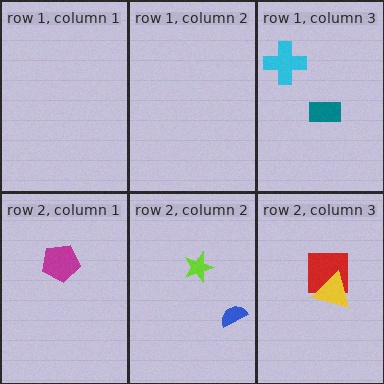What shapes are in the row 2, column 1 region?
The magenta pentagon.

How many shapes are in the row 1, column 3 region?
2.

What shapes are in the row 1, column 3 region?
The cyan cross, the teal rectangle.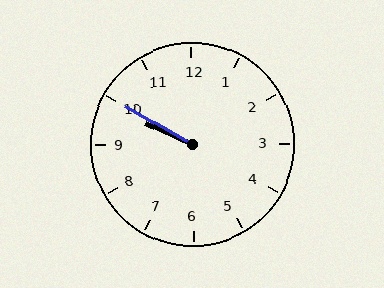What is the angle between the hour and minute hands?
Approximately 5 degrees.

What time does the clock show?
9:50.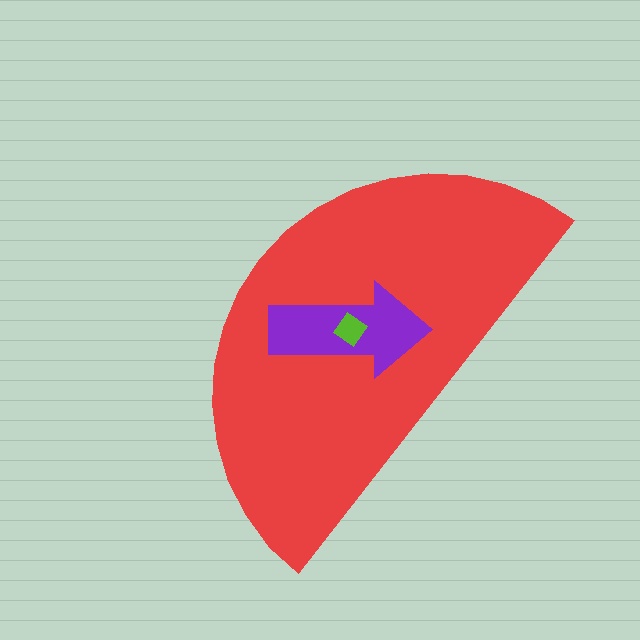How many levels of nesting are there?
3.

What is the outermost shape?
The red semicircle.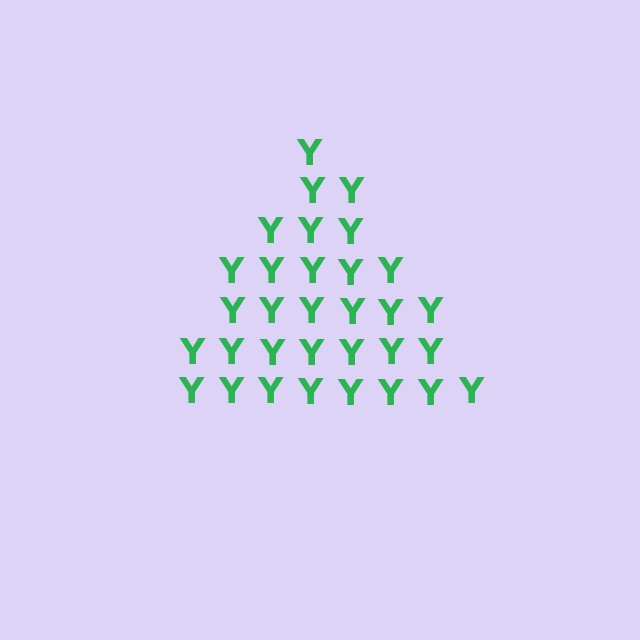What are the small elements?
The small elements are letter Y's.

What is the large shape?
The large shape is a triangle.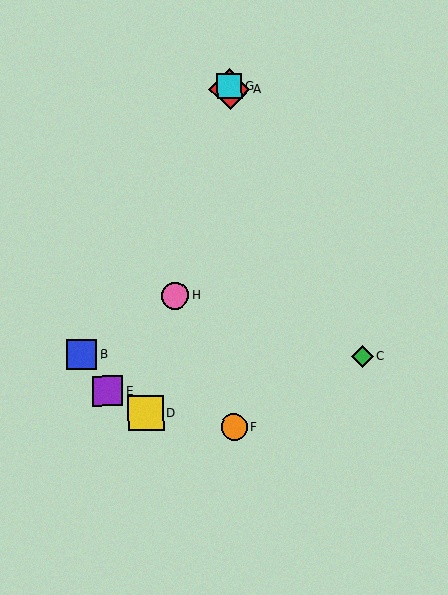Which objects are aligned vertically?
Objects A, F, G are aligned vertically.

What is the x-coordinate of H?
Object H is at x≈175.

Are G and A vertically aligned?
Yes, both are at x≈230.